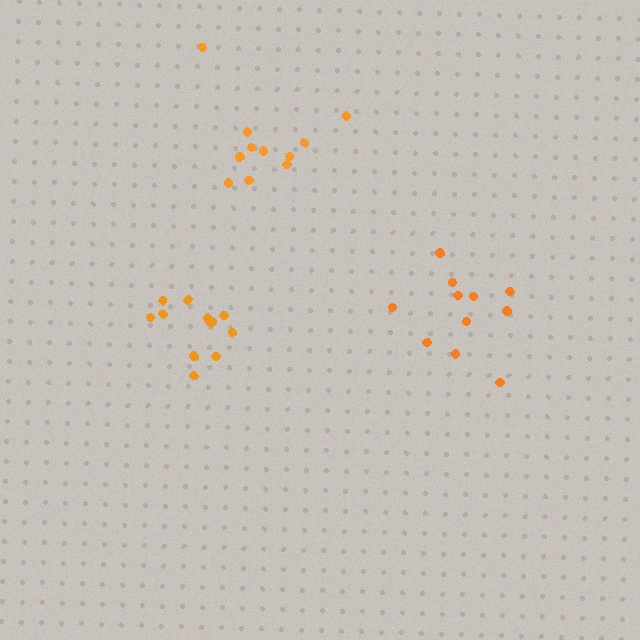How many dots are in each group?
Group 1: 12 dots, Group 2: 11 dots, Group 3: 11 dots (34 total).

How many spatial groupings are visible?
There are 3 spatial groupings.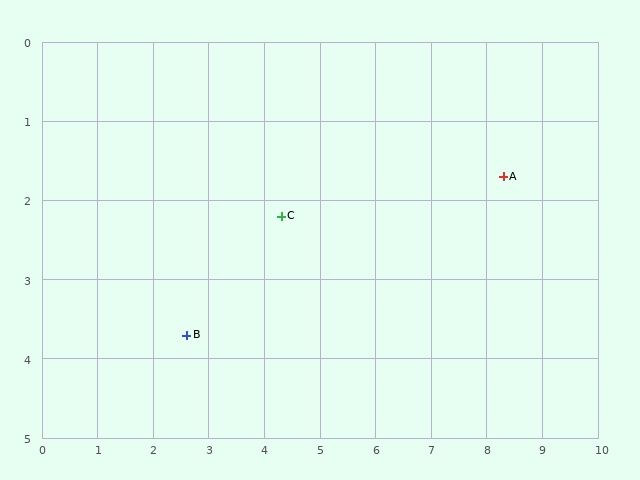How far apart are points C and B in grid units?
Points C and B are about 2.3 grid units apart.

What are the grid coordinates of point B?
Point B is at approximately (2.6, 3.7).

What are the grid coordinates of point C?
Point C is at approximately (4.3, 2.2).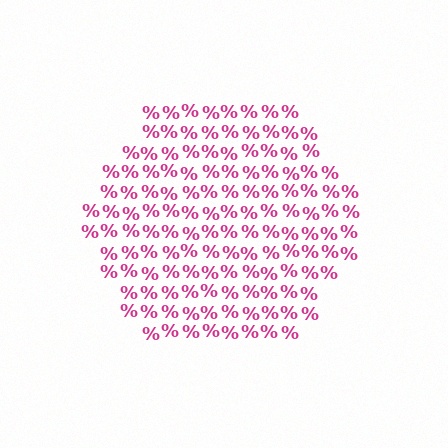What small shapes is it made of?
It is made of small percent signs.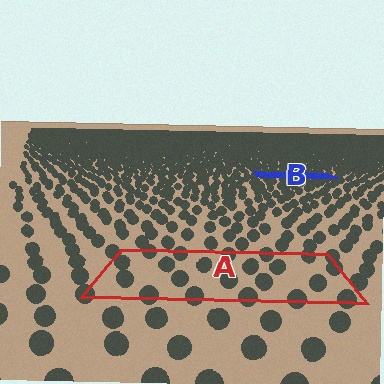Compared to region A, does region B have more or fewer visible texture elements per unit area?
Region B has more texture elements per unit area — they are packed more densely because it is farther away.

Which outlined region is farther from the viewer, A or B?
Region B is farther from the viewer — the texture elements inside it appear smaller and more densely packed.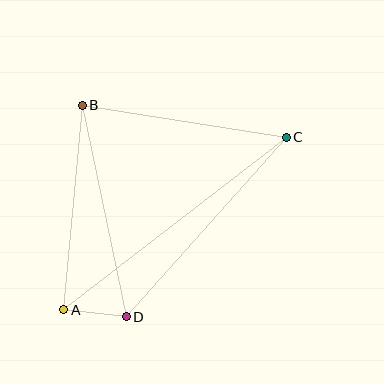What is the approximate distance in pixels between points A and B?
The distance between A and B is approximately 205 pixels.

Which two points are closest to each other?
Points A and D are closest to each other.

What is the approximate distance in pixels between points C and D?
The distance between C and D is approximately 240 pixels.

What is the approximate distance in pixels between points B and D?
The distance between B and D is approximately 216 pixels.